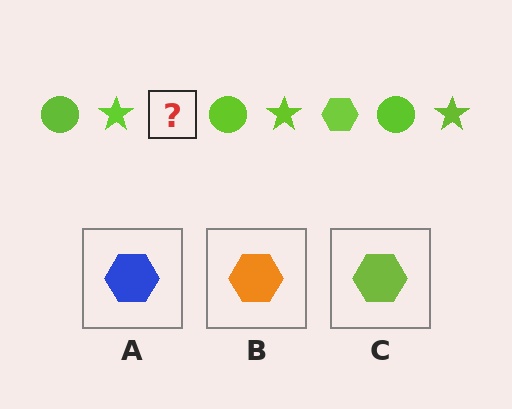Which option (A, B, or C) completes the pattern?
C.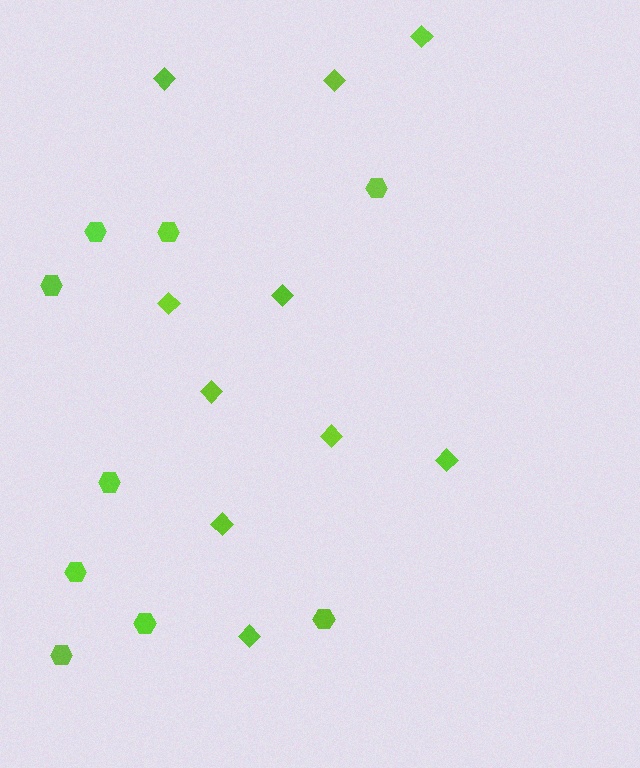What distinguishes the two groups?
There are 2 groups: one group of hexagons (9) and one group of diamonds (10).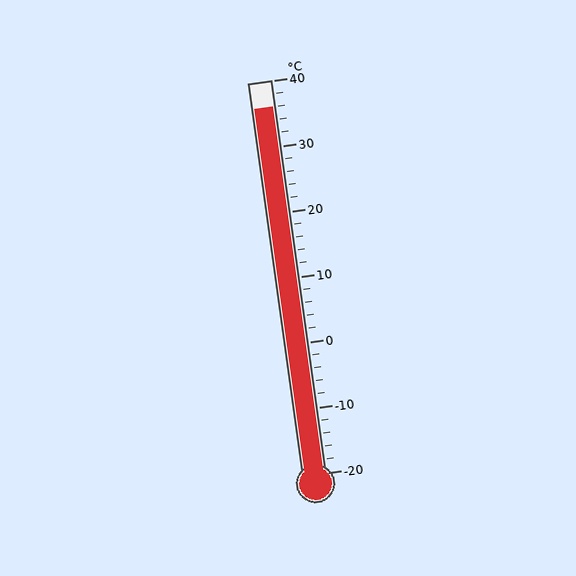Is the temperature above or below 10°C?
The temperature is above 10°C.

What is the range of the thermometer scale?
The thermometer scale ranges from -20°C to 40°C.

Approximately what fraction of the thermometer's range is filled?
The thermometer is filled to approximately 95% of its range.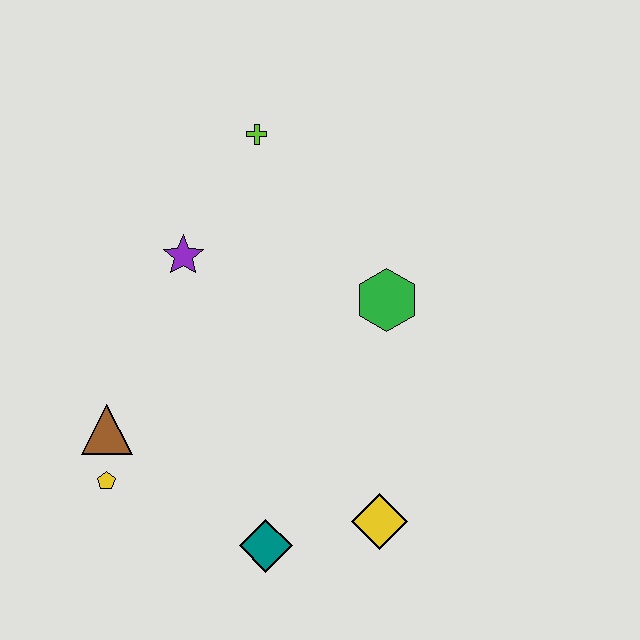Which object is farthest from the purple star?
The yellow diamond is farthest from the purple star.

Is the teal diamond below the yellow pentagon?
Yes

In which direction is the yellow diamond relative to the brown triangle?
The yellow diamond is to the right of the brown triangle.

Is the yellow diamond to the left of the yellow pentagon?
No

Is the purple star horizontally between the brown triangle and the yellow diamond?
Yes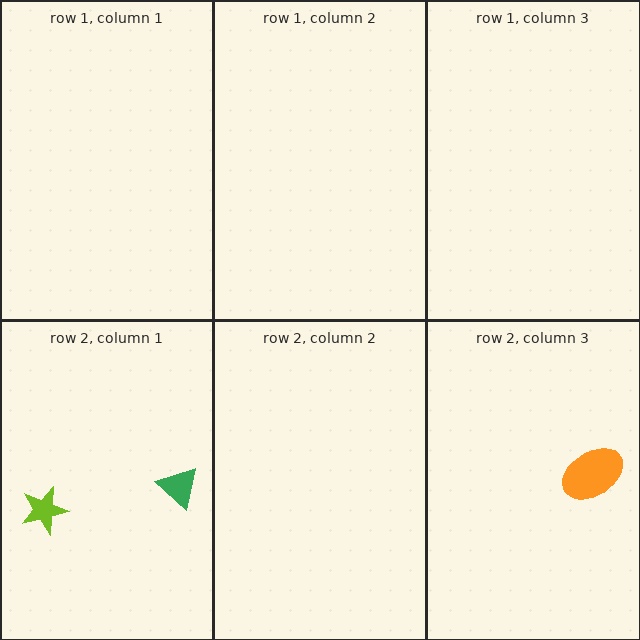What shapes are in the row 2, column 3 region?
The orange ellipse.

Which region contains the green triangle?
The row 2, column 1 region.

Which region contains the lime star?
The row 2, column 1 region.